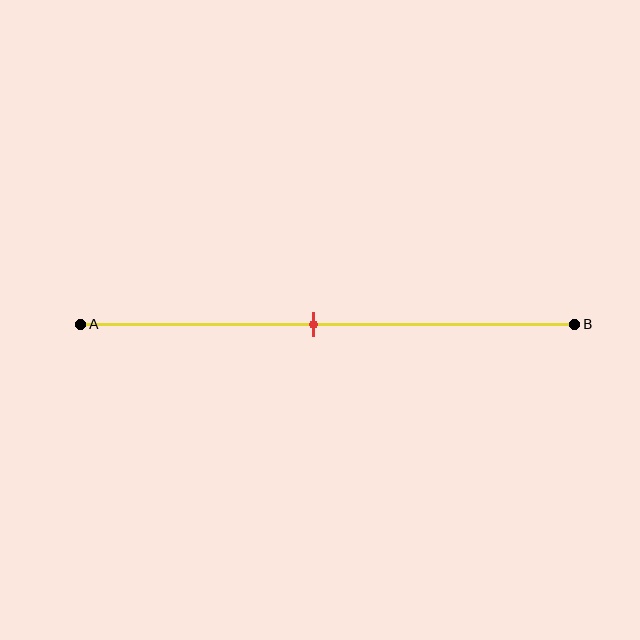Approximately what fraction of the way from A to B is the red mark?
The red mark is approximately 45% of the way from A to B.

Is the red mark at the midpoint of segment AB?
Yes, the mark is approximately at the midpoint.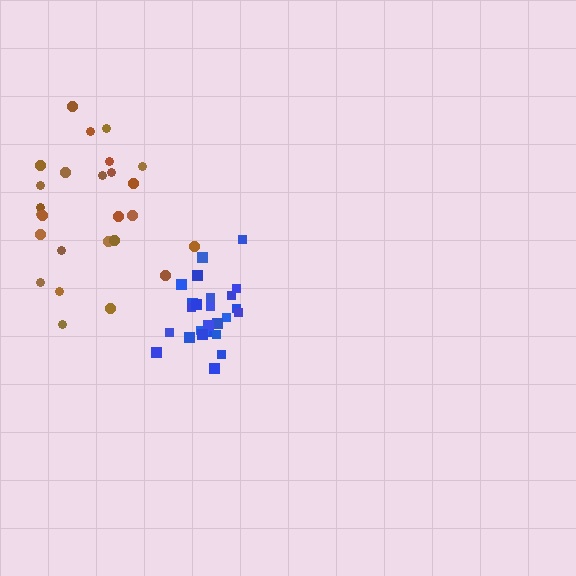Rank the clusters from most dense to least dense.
blue, brown.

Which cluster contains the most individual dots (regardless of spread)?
Blue (26).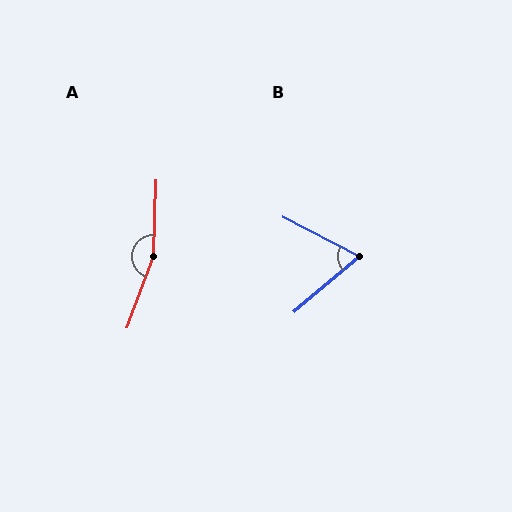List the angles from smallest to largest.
B (68°), A (162°).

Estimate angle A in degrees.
Approximately 162 degrees.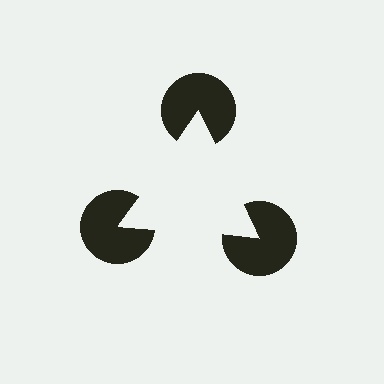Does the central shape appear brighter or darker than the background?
It typically appears slightly brighter than the background, even though no actual brightness change is drawn.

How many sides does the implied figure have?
3 sides.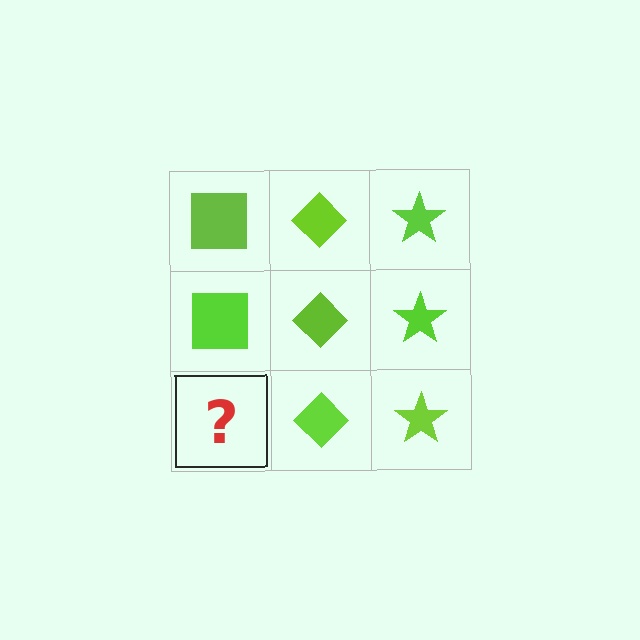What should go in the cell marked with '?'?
The missing cell should contain a lime square.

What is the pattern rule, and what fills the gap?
The rule is that each column has a consistent shape. The gap should be filled with a lime square.